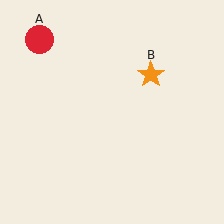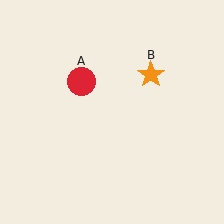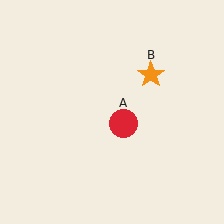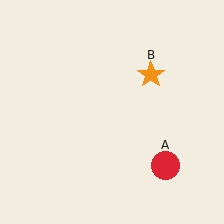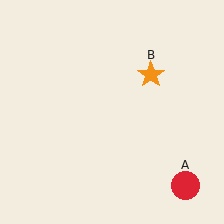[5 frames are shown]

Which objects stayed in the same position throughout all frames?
Orange star (object B) remained stationary.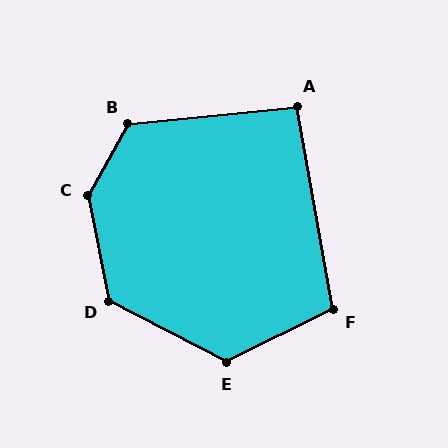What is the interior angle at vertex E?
Approximately 126 degrees (obtuse).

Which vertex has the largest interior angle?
C, at approximately 140 degrees.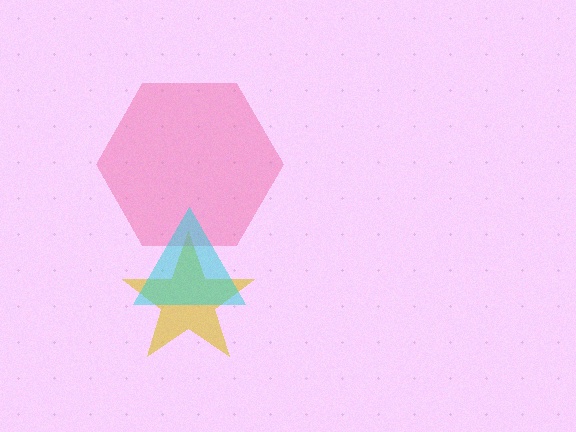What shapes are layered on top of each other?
The layered shapes are: a yellow star, a pink hexagon, a cyan triangle.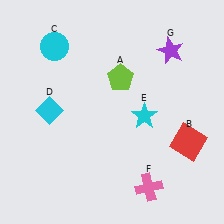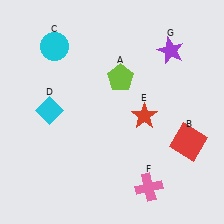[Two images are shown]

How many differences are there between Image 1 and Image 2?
There is 1 difference between the two images.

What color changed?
The star (E) changed from cyan in Image 1 to red in Image 2.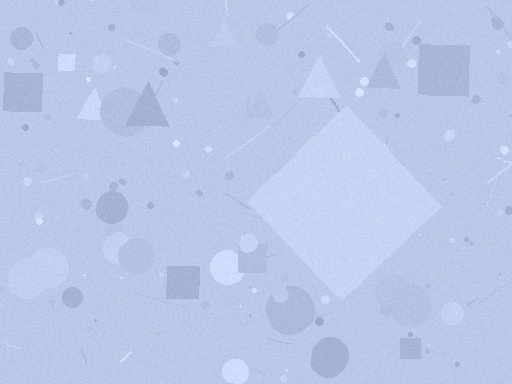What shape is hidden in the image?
A diamond is hidden in the image.